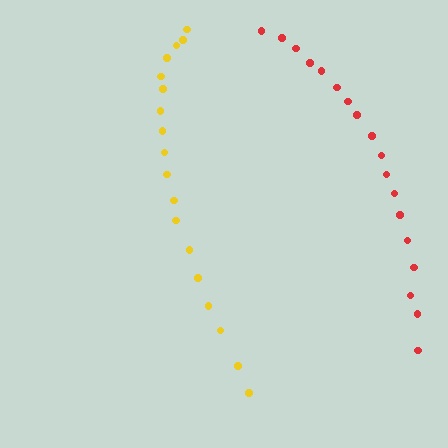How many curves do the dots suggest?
There are 2 distinct paths.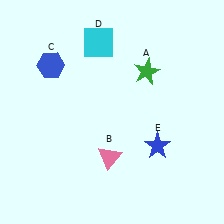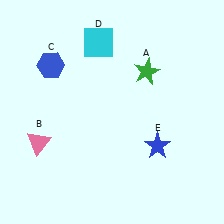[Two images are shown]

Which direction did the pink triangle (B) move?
The pink triangle (B) moved left.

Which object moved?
The pink triangle (B) moved left.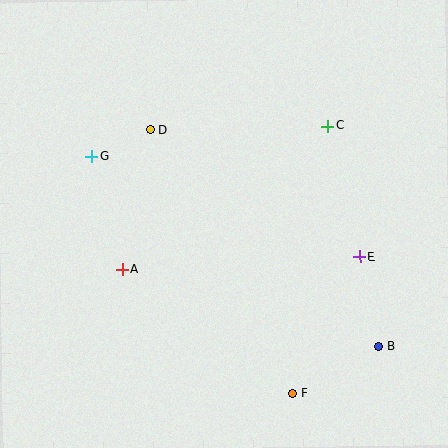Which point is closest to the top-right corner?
Point C is closest to the top-right corner.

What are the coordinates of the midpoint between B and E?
The midpoint between B and E is at (369, 302).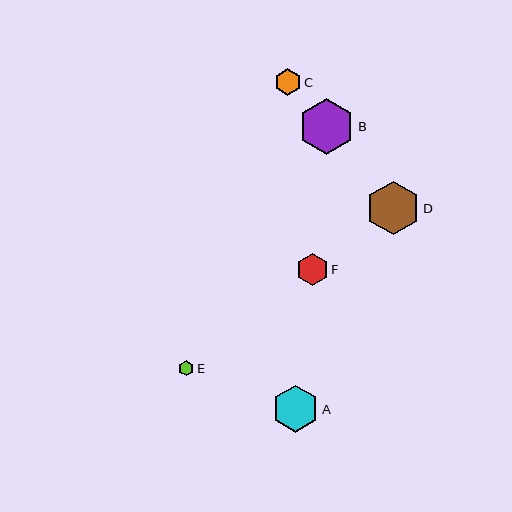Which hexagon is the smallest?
Hexagon E is the smallest with a size of approximately 15 pixels.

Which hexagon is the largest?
Hexagon B is the largest with a size of approximately 55 pixels.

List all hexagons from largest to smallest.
From largest to smallest: B, D, A, F, C, E.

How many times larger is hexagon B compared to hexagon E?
Hexagon B is approximately 3.6 times the size of hexagon E.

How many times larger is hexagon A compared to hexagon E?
Hexagon A is approximately 3.1 times the size of hexagon E.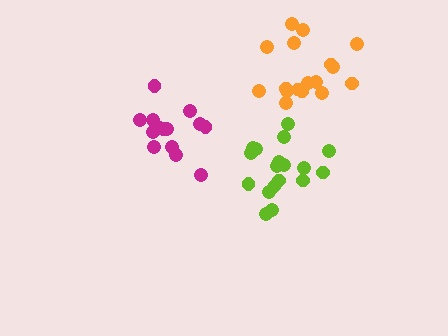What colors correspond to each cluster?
The clusters are colored: magenta, orange, lime.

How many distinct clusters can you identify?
There are 3 distinct clusters.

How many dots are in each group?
Group 1: 14 dots, Group 2: 17 dots, Group 3: 18 dots (49 total).